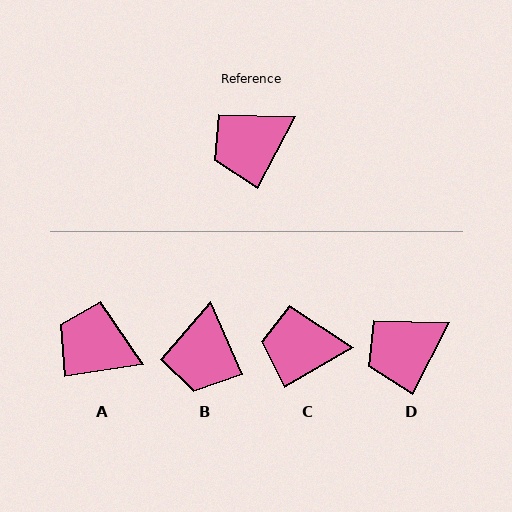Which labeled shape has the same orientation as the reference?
D.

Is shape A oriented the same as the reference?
No, it is off by about 54 degrees.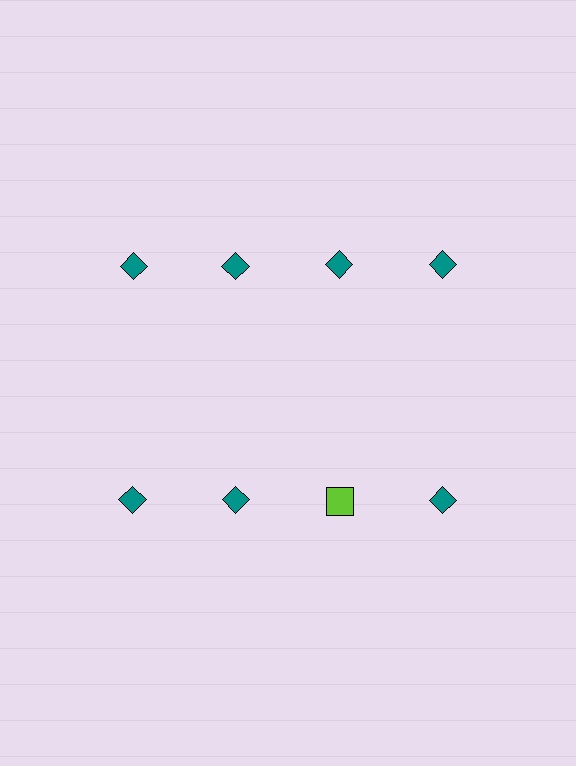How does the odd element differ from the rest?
It differs in both color (lime instead of teal) and shape (square instead of diamond).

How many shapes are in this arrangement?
There are 8 shapes arranged in a grid pattern.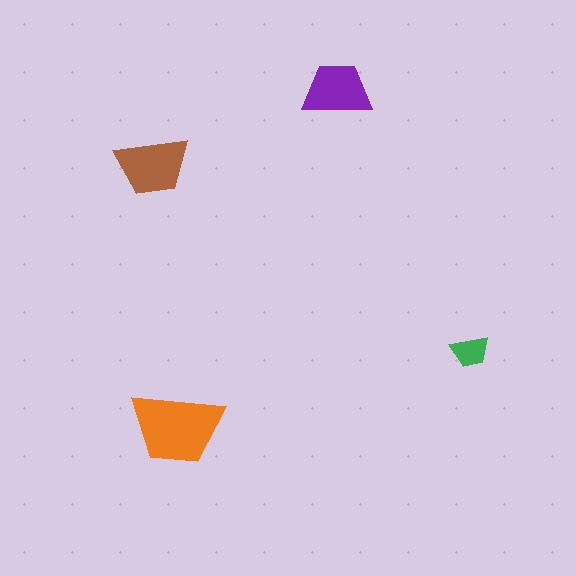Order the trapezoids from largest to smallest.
the orange one, the brown one, the purple one, the green one.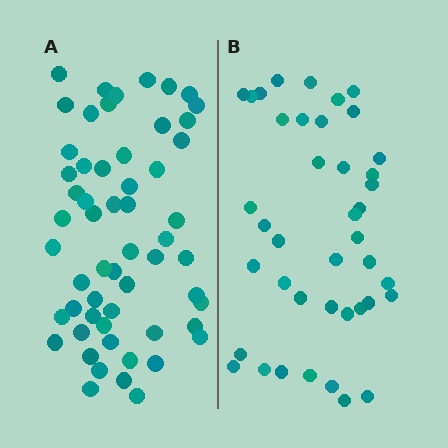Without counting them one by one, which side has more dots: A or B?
Region A (the left region) has more dots.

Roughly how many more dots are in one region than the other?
Region A has approximately 15 more dots than region B.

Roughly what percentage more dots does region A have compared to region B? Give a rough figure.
About 40% more.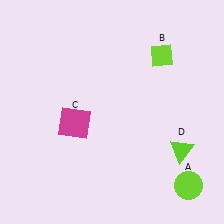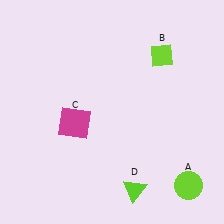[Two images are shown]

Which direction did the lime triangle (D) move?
The lime triangle (D) moved left.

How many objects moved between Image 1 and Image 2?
1 object moved between the two images.